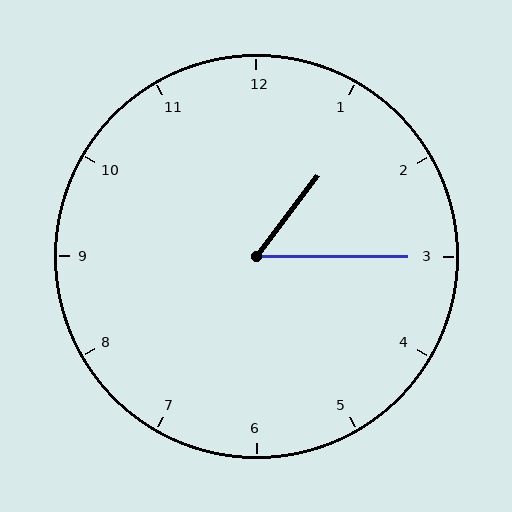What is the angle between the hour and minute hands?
Approximately 52 degrees.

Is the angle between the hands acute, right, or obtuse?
It is acute.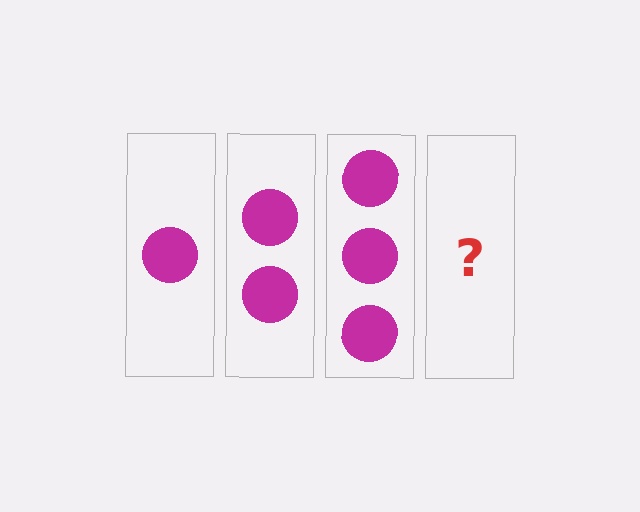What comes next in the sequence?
The next element should be 4 circles.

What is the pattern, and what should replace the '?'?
The pattern is that each step adds one more circle. The '?' should be 4 circles.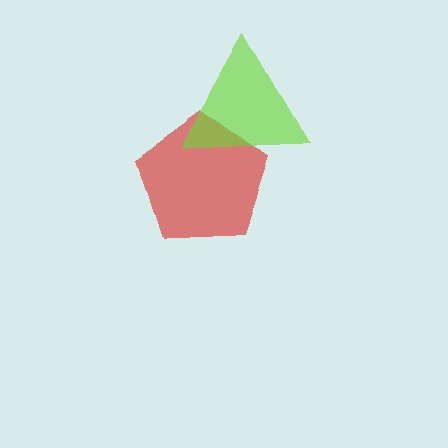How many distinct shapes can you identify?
There are 2 distinct shapes: a red pentagon, a lime triangle.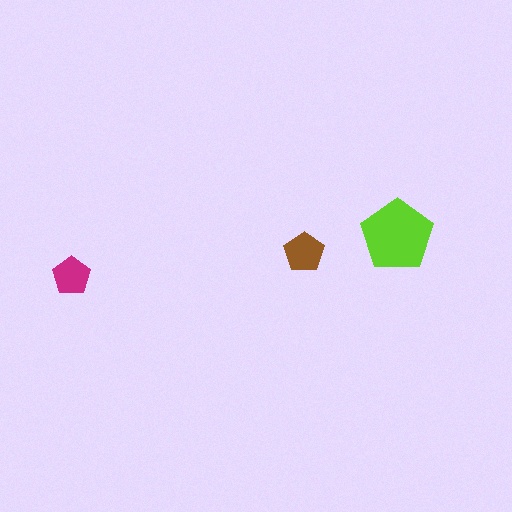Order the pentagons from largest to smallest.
the lime one, the brown one, the magenta one.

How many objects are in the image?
There are 3 objects in the image.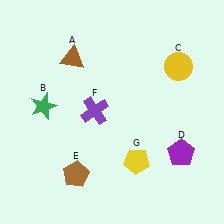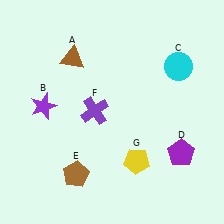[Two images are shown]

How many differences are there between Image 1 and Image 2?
There are 2 differences between the two images.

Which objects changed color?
B changed from green to purple. C changed from yellow to cyan.